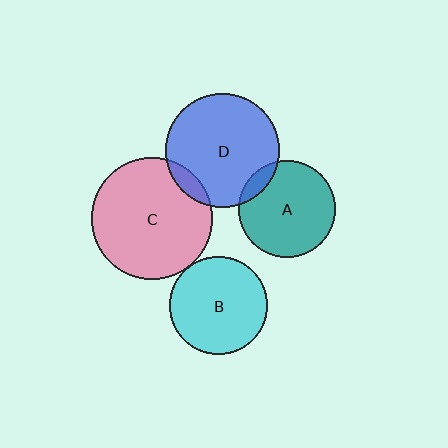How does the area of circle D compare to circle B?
Approximately 1.3 times.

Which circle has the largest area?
Circle C (pink).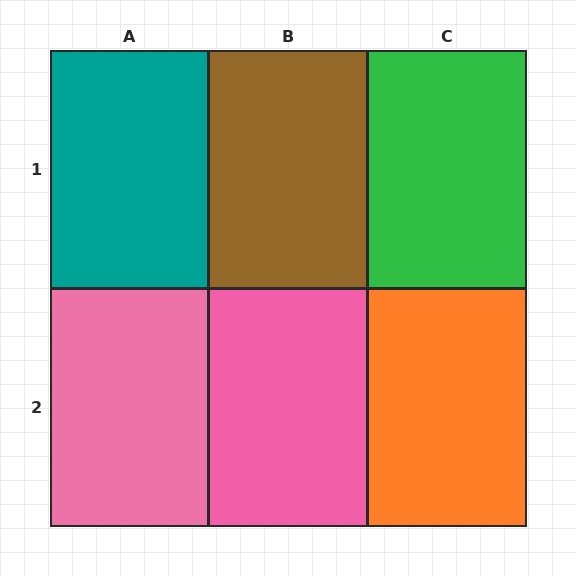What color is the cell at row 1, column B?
Brown.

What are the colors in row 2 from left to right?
Pink, pink, orange.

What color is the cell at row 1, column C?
Green.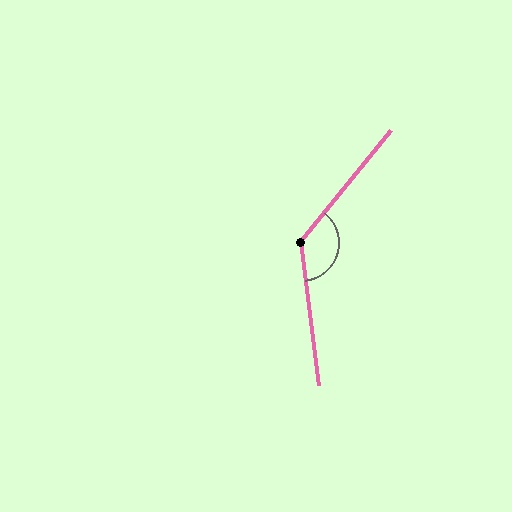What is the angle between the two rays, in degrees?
Approximately 134 degrees.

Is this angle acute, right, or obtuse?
It is obtuse.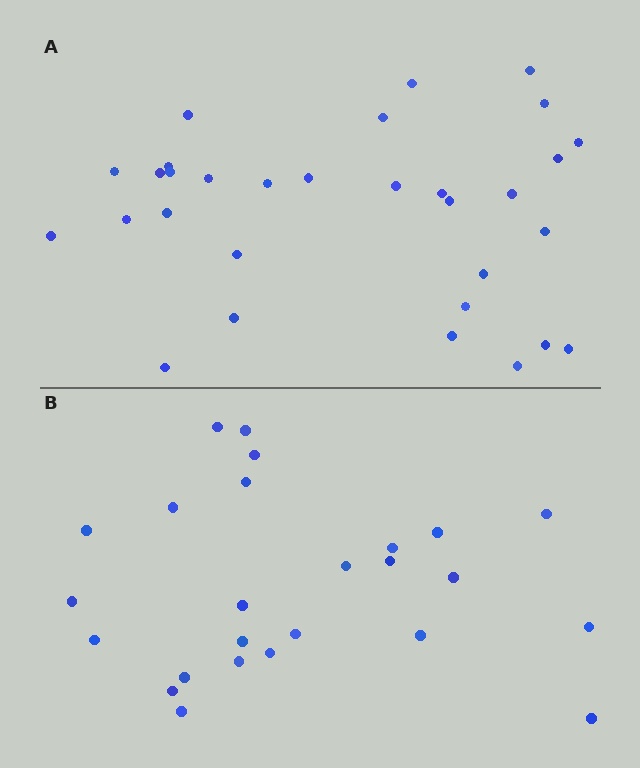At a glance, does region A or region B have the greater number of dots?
Region A (the top region) has more dots.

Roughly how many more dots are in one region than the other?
Region A has about 6 more dots than region B.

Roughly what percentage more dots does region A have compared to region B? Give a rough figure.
About 25% more.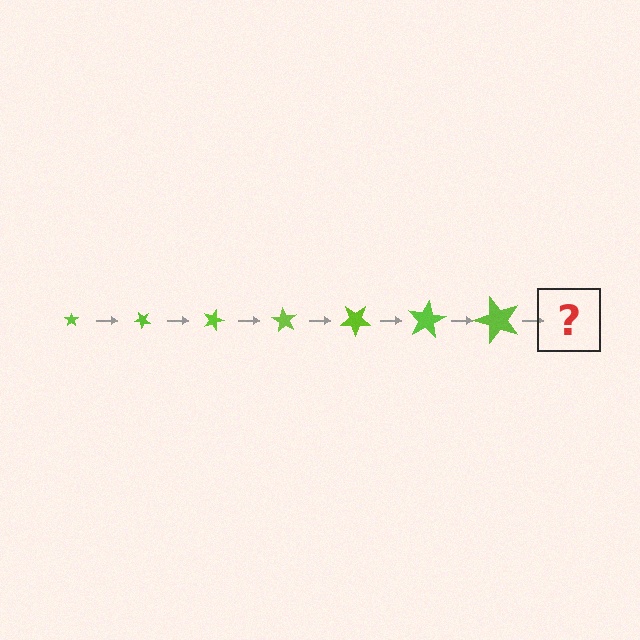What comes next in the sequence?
The next element should be a star, larger than the previous one and rotated 315 degrees from the start.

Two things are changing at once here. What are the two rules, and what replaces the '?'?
The two rules are that the star grows larger each step and it rotates 45 degrees each step. The '?' should be a star, larger than the previous one and rotated 315 degrees from the start.